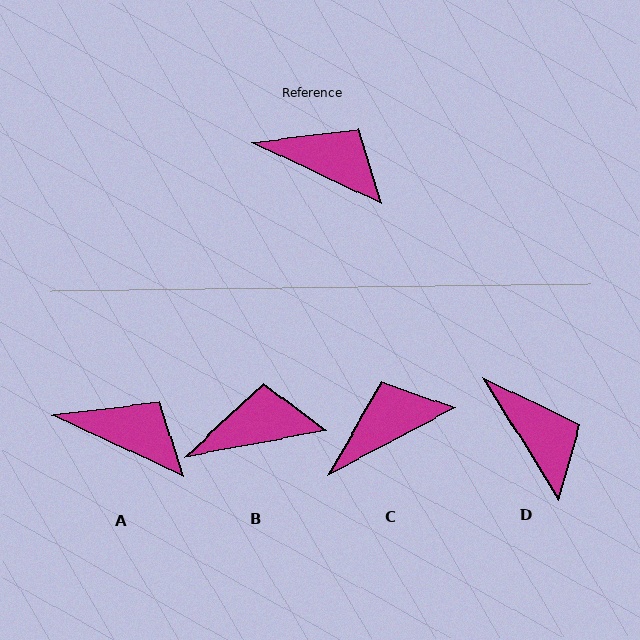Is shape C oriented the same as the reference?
No, it is off by about 53 degrees.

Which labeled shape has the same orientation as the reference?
A.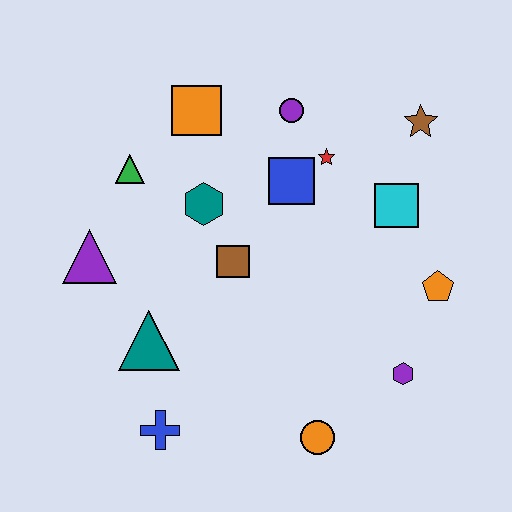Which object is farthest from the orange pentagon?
The purple triangle is farthest from the orange pentagon.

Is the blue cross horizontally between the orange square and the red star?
No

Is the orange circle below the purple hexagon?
Yes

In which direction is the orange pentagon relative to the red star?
The orange pentagon is below the red star.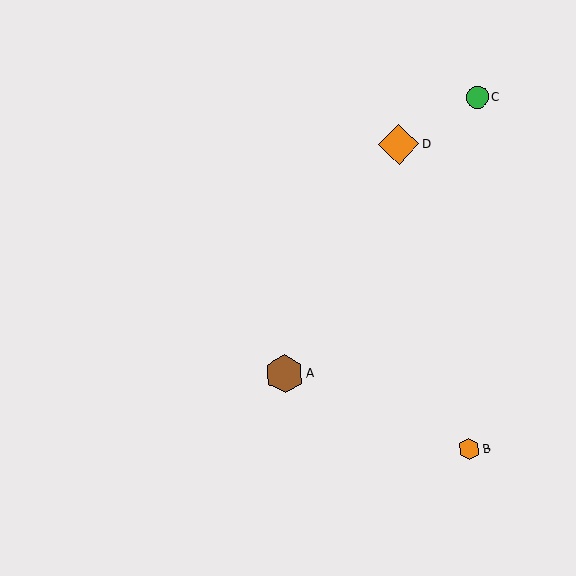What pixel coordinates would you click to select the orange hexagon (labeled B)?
Click at (469, 449) to select the orange hexagon B.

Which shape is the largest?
The orange diamond (labeled D) is the largest.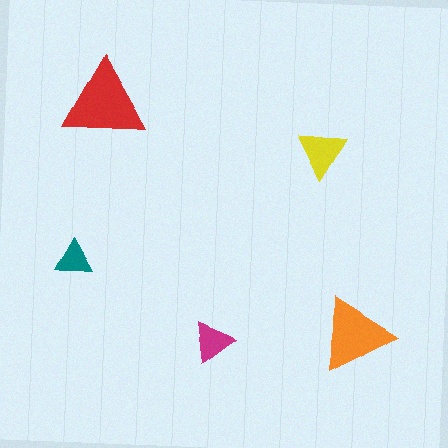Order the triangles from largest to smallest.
the red one, the orange one, the yellow one, the magenta one, the teal one.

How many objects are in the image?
There are 5 objects in the image.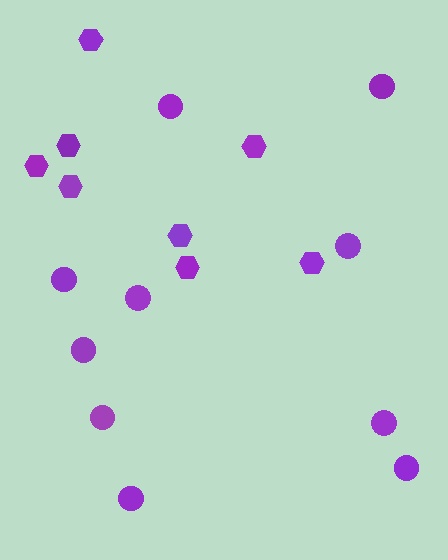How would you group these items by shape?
There are 2 groups: one group of hexagons (8) and one group of circles (10).